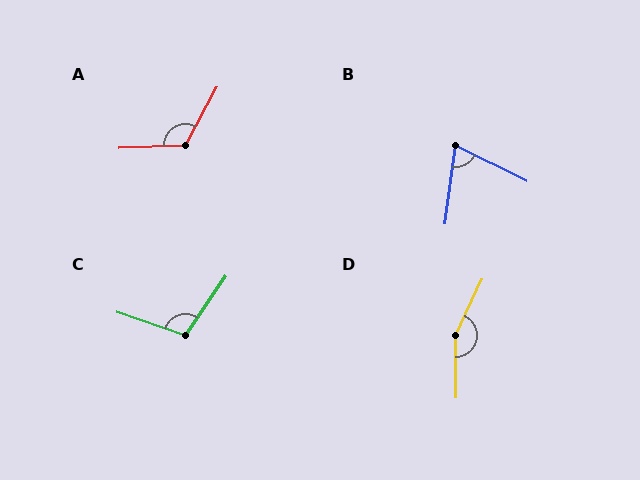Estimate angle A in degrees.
Approximately 120 degrees.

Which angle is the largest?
D, at approximately 154 degrees.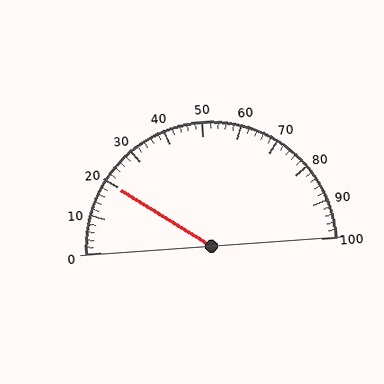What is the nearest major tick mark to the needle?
The nearest major tick mark is 20.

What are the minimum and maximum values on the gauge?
The gauge ranges from 0 to 100.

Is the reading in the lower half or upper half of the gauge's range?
The reading is in the lower half of the range (0 to 100).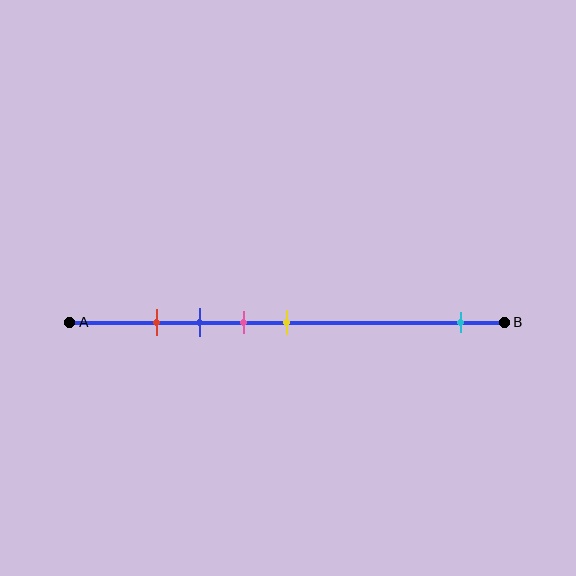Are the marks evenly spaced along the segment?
No, the marks are not evenly spaced.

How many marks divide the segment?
There are 5 marks dividing the segment.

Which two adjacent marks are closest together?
The red and blue marks are the closest adjacent pair.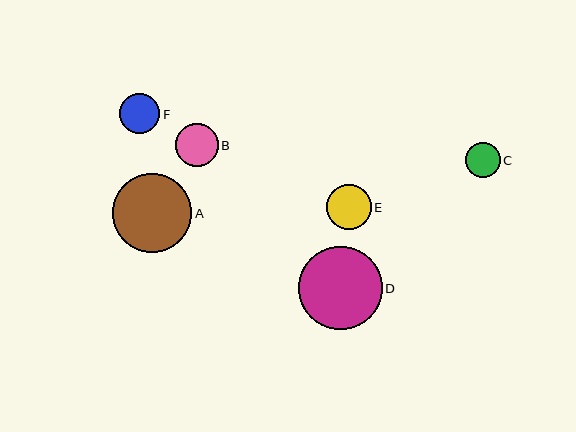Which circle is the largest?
Circle D is the largest with a size of approximately 83 pixels.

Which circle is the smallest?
Circle C is the smallest with a size of approximately 35 pixels.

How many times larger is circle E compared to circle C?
Circle E is approximately 1.3 times the size of circle C.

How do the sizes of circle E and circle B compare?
Circle E and circle B are approximately the same size.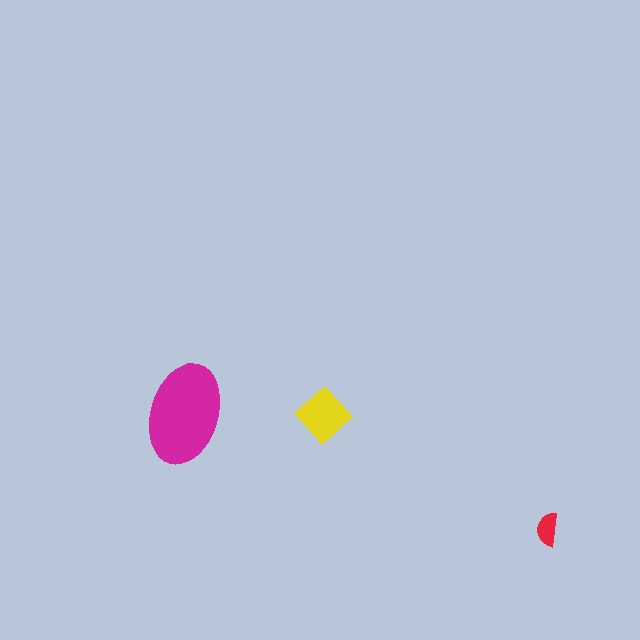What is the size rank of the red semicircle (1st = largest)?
3rd.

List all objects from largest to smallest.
The magenta ellipse, the yellow diamond, the red semicircle.